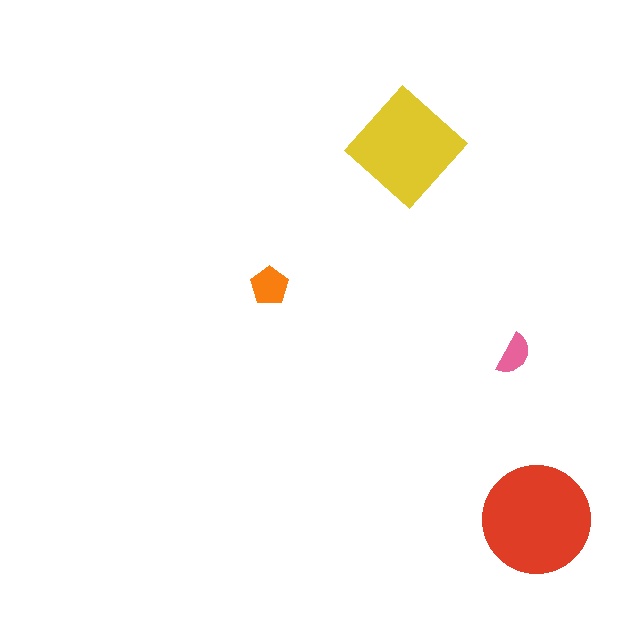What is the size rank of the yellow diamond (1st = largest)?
2nd.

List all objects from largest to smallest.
The red circle, the yellow diamond, the orange pentagon, the pink semicircle.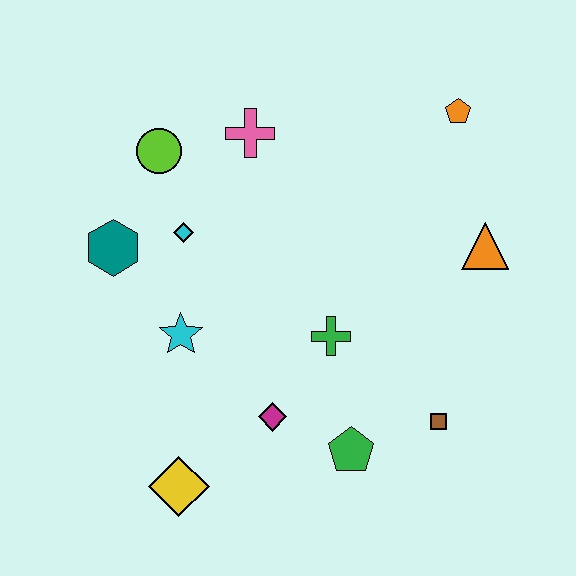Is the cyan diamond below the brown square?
No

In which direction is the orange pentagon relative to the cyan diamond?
The orange pentagon is to the right of the cyan diamond.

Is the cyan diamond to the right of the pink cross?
No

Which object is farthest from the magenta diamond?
The orange pentagon is farthest from the magenta diamond.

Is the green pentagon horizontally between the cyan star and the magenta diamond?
No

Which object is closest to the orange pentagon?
The orange triangle is closest to the orange pentagon.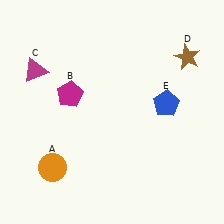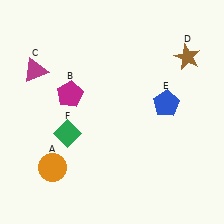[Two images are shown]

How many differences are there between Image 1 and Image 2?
There is 1 difference between the two images.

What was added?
A green diamond (F) was added in Image 2.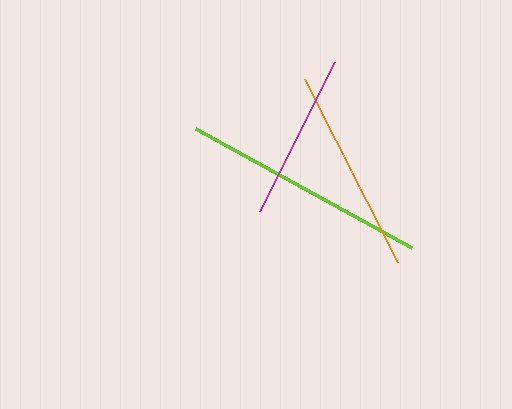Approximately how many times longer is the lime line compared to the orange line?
The lime line is approximately 1.2 times the length of the orange line.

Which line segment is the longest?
The lime line is the longest at approximately 246 pixels.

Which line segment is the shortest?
The magenta line is the shortest at approximately 166 pixels.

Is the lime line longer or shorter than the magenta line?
The lime line is longer than the magenta line.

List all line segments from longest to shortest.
From longest to shortest: lime, orange, magenta.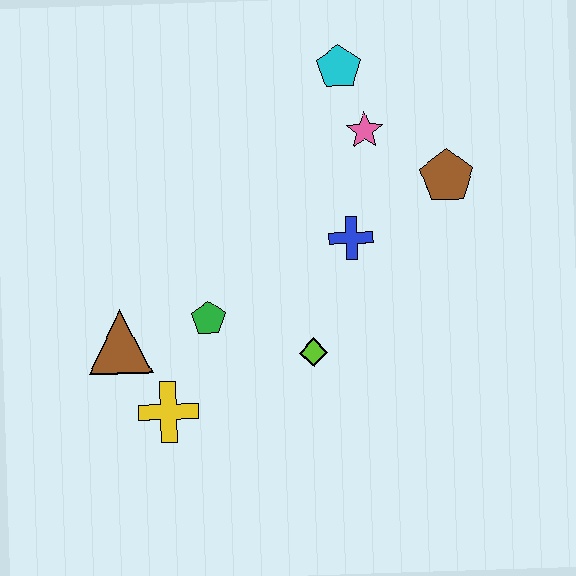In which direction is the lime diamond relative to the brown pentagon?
The lime diamond is below the brown pentagon.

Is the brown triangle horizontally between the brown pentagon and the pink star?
No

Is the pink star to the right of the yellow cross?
Yes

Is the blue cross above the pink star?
No